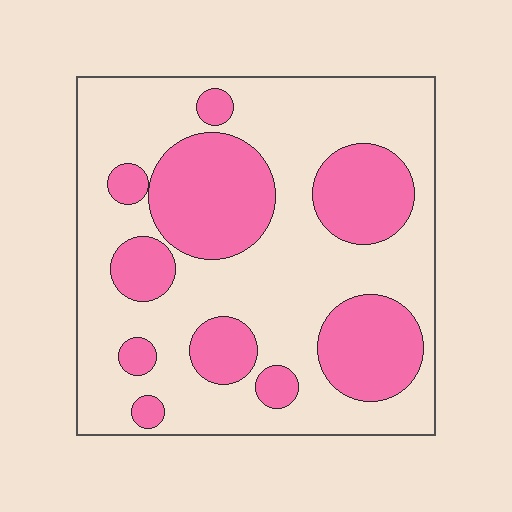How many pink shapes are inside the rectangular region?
10.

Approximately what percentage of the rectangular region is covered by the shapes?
Approximately 35%.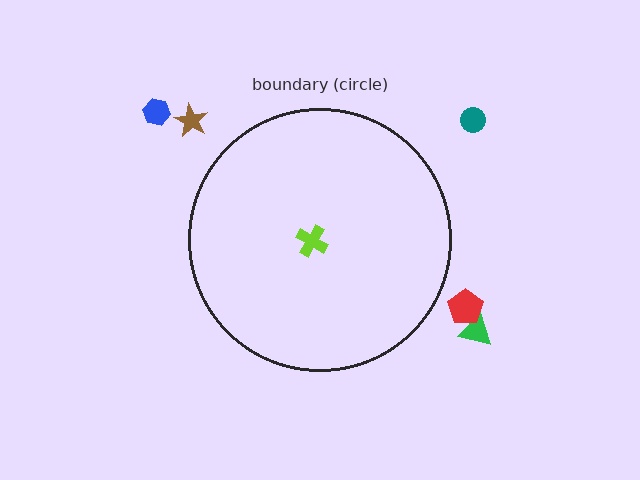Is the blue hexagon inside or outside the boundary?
Outside.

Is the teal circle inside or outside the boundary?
Outside.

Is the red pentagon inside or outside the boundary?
Outside.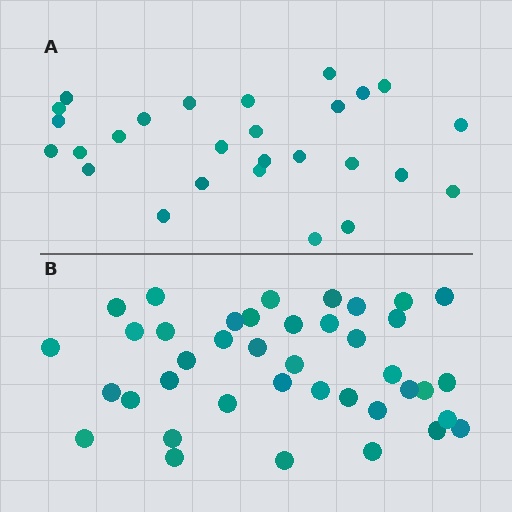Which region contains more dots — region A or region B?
Region B (the bottom region) has more dots.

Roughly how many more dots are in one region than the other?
Region B has approximately 15 more dots than region A.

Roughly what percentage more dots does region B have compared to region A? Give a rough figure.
About 50% more.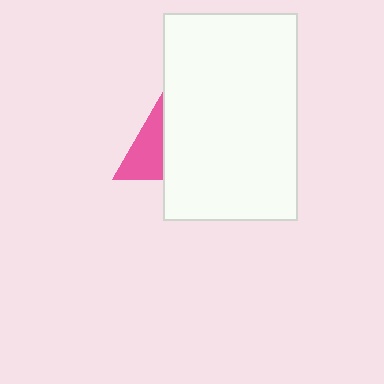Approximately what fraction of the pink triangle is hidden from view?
Roughly 52% of the pink triangle is hidden behind the white rectangle.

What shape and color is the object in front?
The object in front is a white rectangle.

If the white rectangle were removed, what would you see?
You would see the complete pink triangle.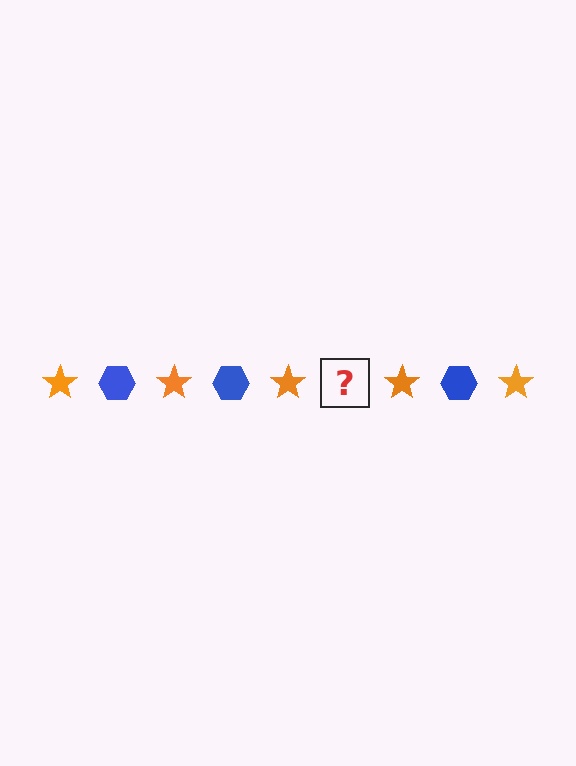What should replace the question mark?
The question mark should be replaced with a blue hexagon.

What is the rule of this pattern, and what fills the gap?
The rule is that the pattern alternates between orange star and blue hexagon. The gap should be filled with a blue hexagon.